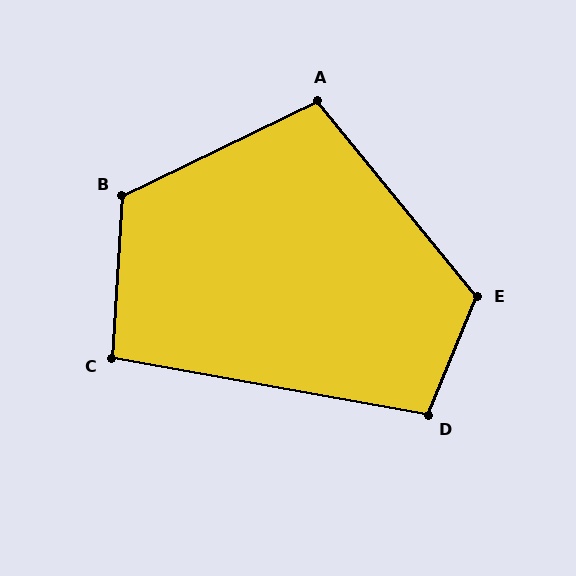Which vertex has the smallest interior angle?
C, at approximately 97 degrees.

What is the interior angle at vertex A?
Approximately 103 degrees (obtuse).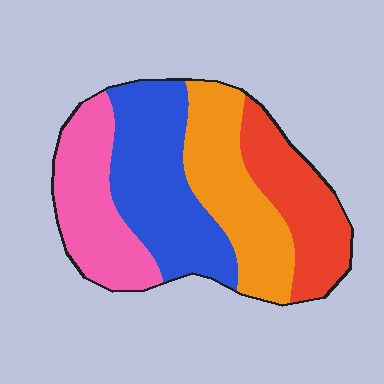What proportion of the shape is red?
Red takes up about one fifth (1/5) of the shape.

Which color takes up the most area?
Blue, at roughly 30%.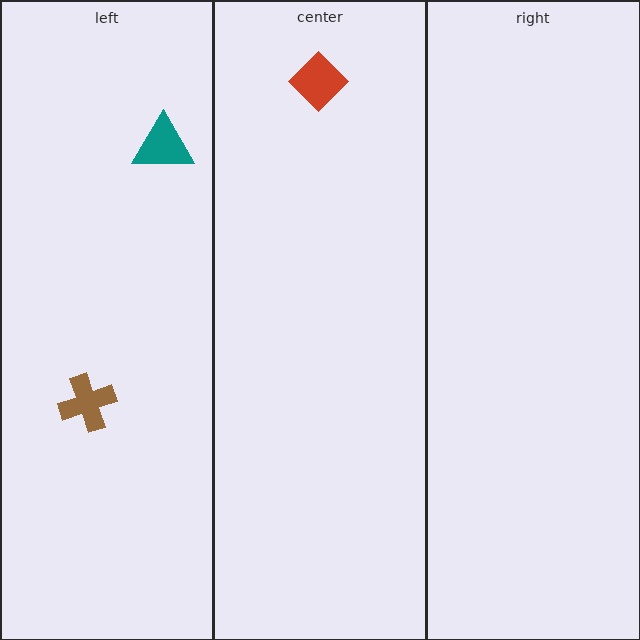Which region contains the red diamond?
The center region.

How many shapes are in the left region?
2.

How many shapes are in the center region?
1.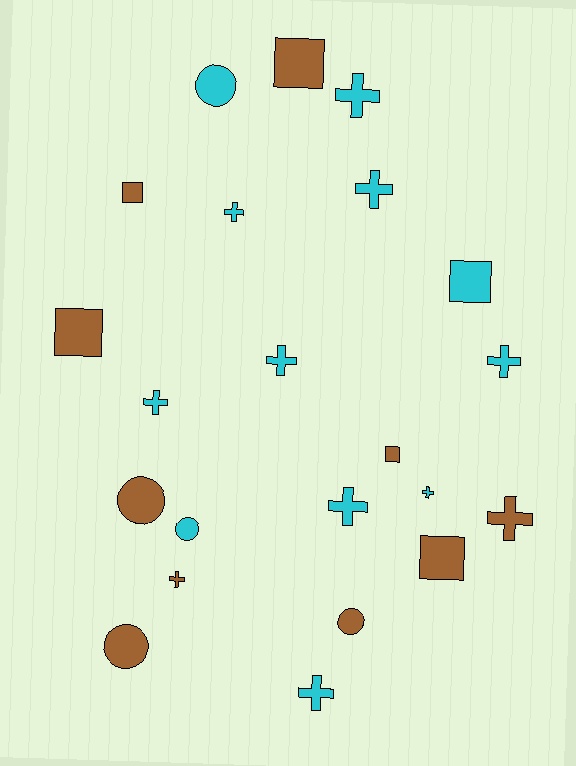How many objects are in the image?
There are 22 objects.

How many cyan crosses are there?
There are 9 cyan crosses.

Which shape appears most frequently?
Cross, with 11 objects.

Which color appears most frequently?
Cyan, with 12 objects.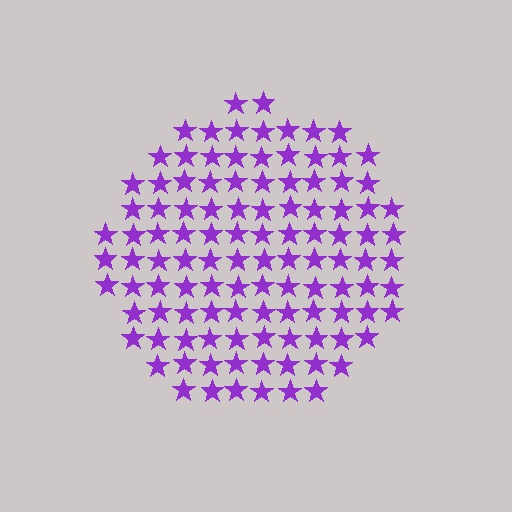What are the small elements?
The small elements are stars.